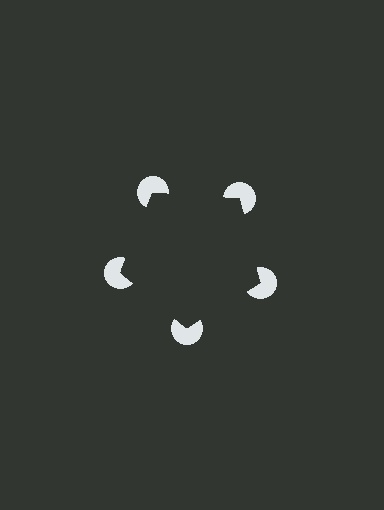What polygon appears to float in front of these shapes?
An illusory pentagon — its edges are inferred from the aligned wedge cuts in the pac-man discs, not physically drawn.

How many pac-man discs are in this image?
There are 5 — one at each vertex of the illusory pentagon.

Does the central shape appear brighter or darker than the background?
It typically appears slightly darker than the background, even though no actual brightness change is drawn.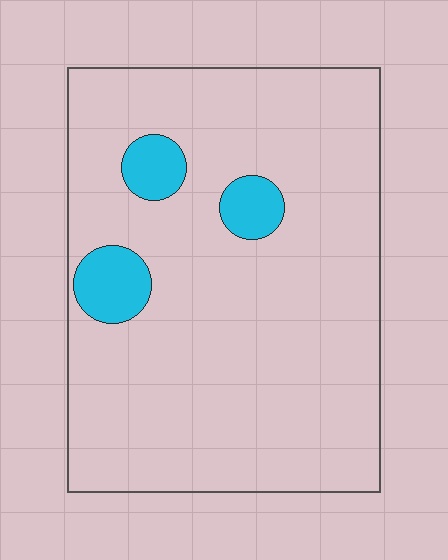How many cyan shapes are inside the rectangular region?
3.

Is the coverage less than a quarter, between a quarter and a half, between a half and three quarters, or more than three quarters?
Less than a quarter.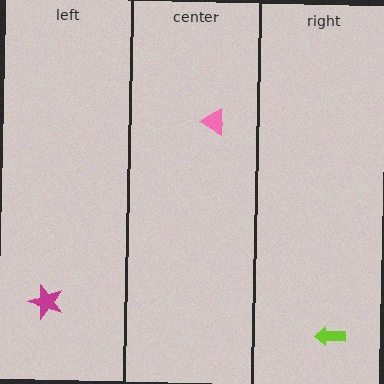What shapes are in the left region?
The magenta star.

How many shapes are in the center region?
1.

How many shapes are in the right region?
1.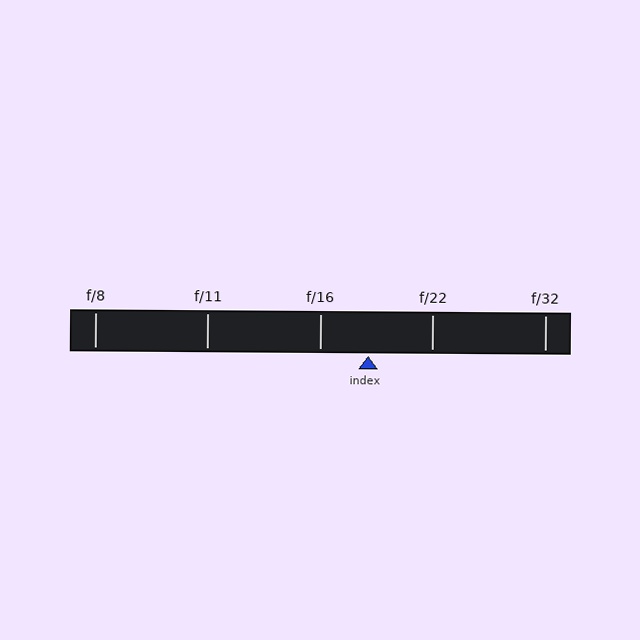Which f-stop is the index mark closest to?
The index mark is closest to f/16.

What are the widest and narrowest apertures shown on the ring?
The widest aperture shown is f/8 and the narrowest is f/32.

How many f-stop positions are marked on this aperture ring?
There are 5 f-stop positions marked.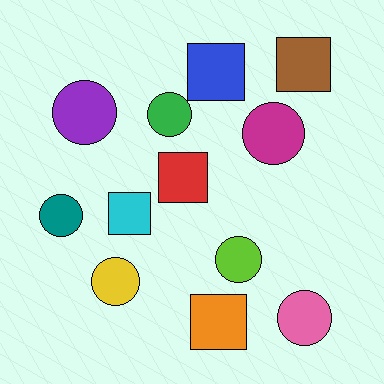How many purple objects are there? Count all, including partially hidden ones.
There is 1 purple object.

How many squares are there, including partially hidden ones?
There are 5 squares.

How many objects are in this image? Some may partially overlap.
There are 12 objects.